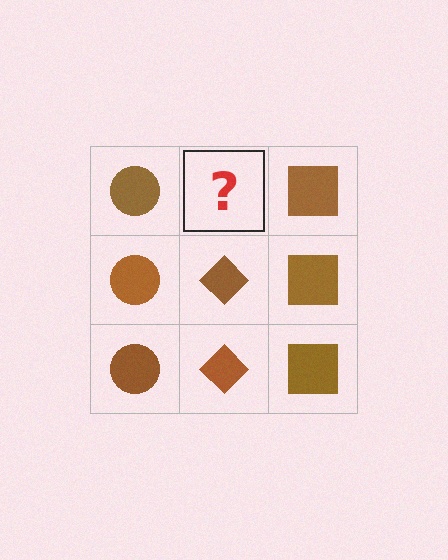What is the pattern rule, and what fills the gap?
The rule is that each column has a consistent shape. The gap should be filled with a brown diamond.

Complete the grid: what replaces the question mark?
The question mark should be replaced with a brown diamond.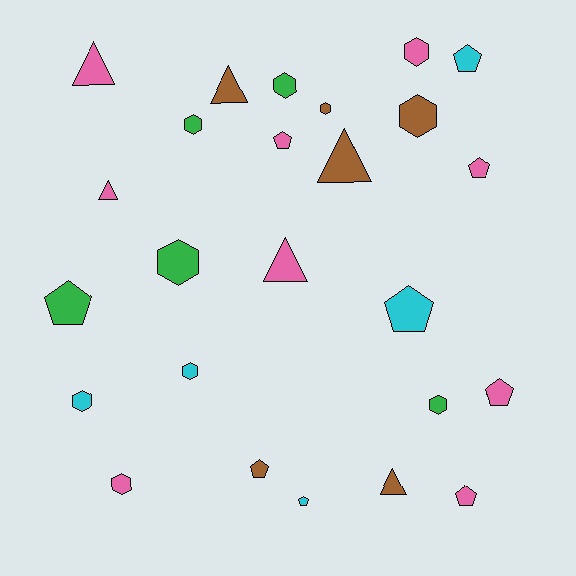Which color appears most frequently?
Pink, with 9 objects.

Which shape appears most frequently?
Hexagon, with 10 objects.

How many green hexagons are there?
There are 4 green hexagons.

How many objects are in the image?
There are 25 objects.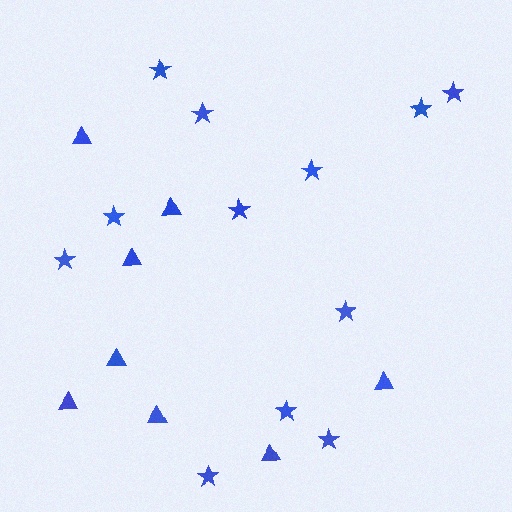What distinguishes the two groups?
There are 2 groups: one group of triangles (8) and one group of stars (12).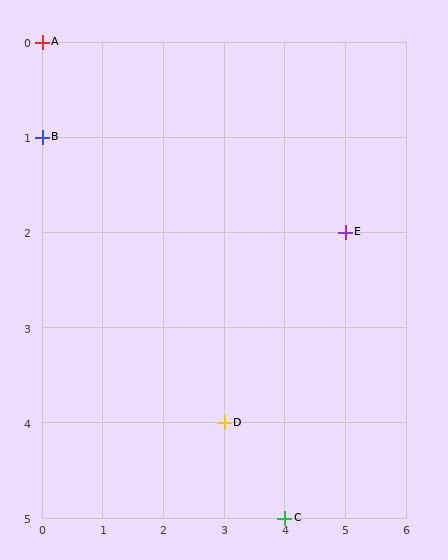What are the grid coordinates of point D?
Point D is at grid coordinates (3, 4).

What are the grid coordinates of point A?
Point A is at grid coordinates (0, 0).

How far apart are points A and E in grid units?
Points A and E are 5 columns and 2 rows apart (about 5.4 grid units diagonally).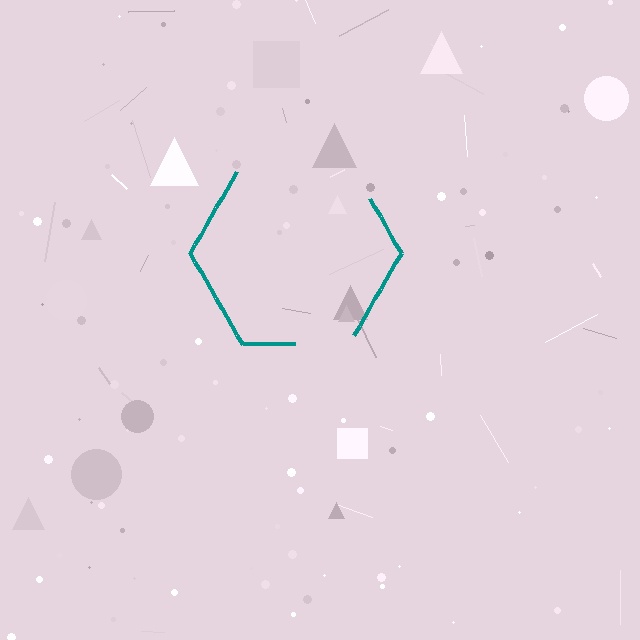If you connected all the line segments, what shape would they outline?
They would outline a hexagon.